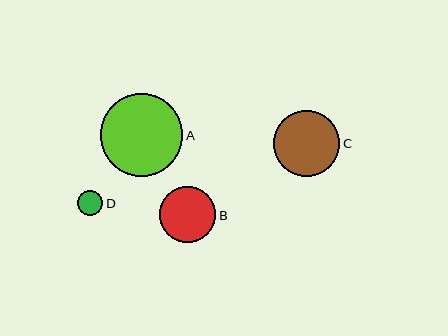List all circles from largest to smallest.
From largest to smallest: A, C, B, D.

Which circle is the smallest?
Circle D is the smallest with a size of approximately 25 pixels.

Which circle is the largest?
Circle A is the largest with a size of approximately 82 pixels.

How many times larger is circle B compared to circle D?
Circle B is approximately 2.2 times the size of circle D.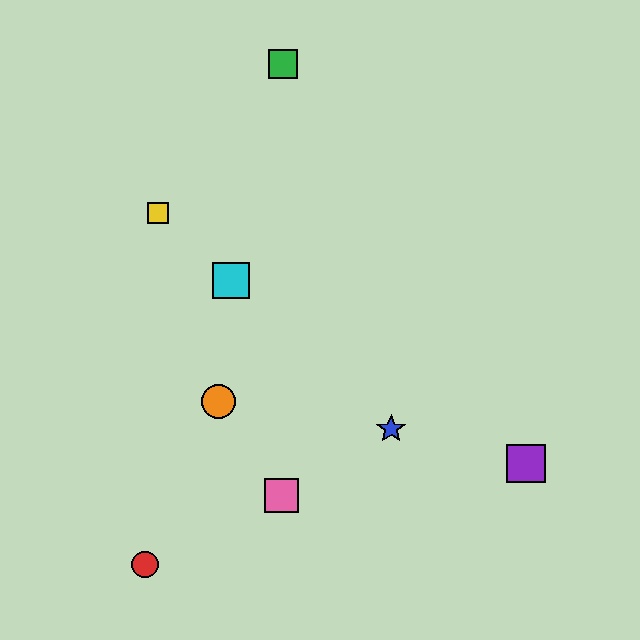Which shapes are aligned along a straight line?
The blue star, the yellow square, the cyan square are aligned along a straight line.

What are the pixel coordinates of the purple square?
The purple square is at (526, 463).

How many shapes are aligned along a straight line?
3 shapes (the blue star, the yellow square, the cyan square) are aligned along a straight line.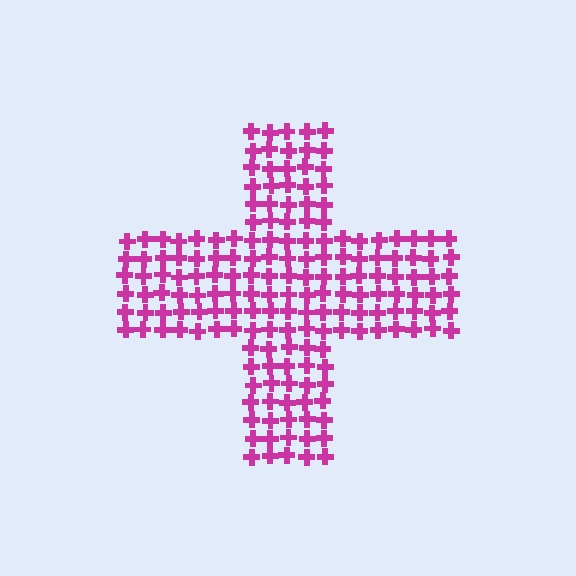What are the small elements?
The small elements are crosses.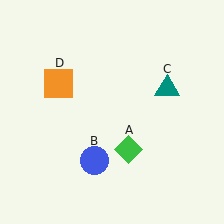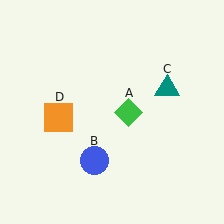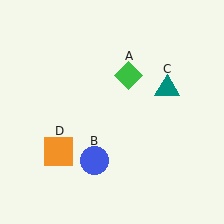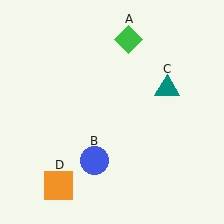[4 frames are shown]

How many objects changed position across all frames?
2 objects changed position: green diamond (object A), orange square (object D).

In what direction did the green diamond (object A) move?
The green diamond (object A) moved up.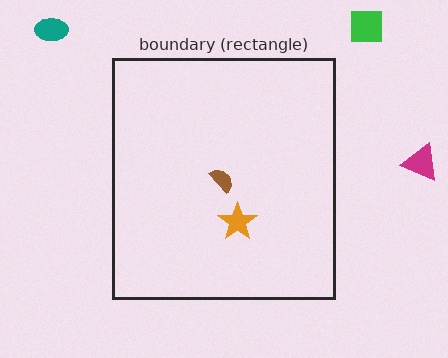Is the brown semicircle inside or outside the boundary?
Inside.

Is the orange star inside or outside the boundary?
Inside.